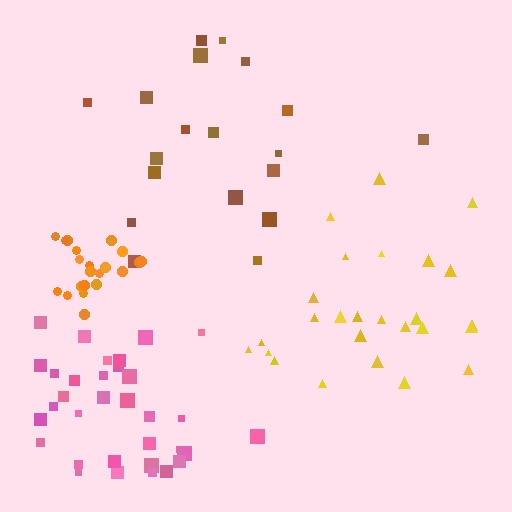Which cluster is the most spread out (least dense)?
Brown.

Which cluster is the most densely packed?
Orange.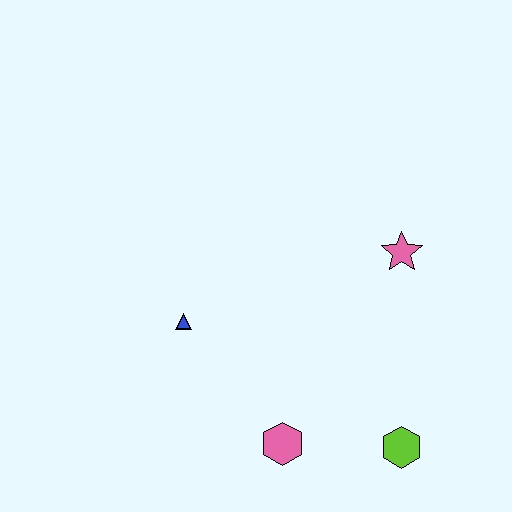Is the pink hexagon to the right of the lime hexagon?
No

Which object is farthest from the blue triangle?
The lime hexagon is farthest from the blue triangle.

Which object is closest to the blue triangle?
The pink hexagon is closest to the blue triangle.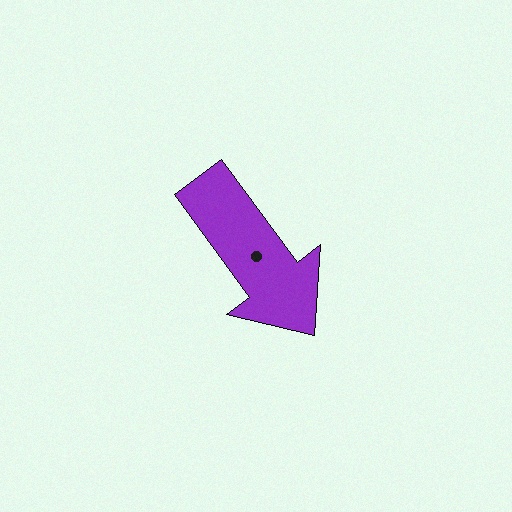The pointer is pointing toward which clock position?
Roughly 5 o'clock.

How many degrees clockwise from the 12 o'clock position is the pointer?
Approximately 144 degrees.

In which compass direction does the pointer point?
Southeast.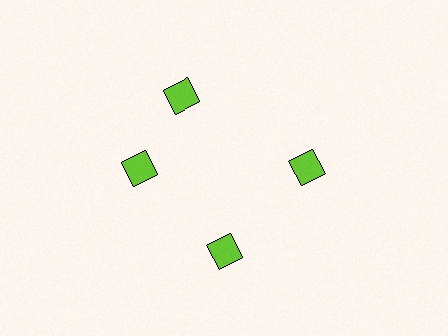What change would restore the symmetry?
The symmetry would be restored by rotating it back into even spacing with its neighbors so that all 4 squares sit at equal angles and equal distance from the center.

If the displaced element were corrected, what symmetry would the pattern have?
It would have 4-fold rotational symmetry — the pattern would map onto itself every 90 degrees.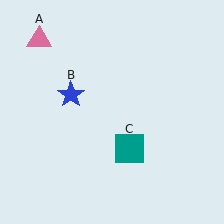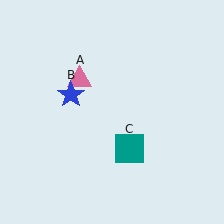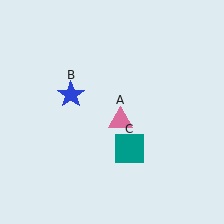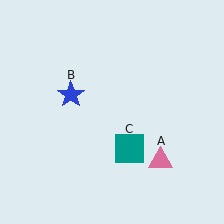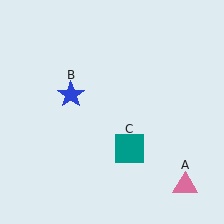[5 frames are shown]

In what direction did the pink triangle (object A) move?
The pink triangle (object A) moved down and to the right.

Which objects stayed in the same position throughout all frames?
Blue star (object B) and teal square (object C) remained stationary.